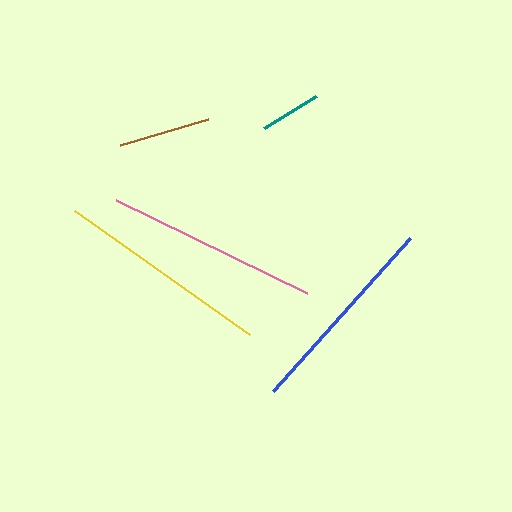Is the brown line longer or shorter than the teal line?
The brown line is longer than the teal line.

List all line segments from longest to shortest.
From longest to shortest: yellow, pink, blue, brown, teal.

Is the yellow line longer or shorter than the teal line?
The yellow line is longer than the teal line.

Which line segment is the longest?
The yellow line is the longest at approximately 215 pixels.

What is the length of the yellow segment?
The yellow segment is approximately 215 pixels long.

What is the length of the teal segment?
The teal segment is approximately 61 pixels long.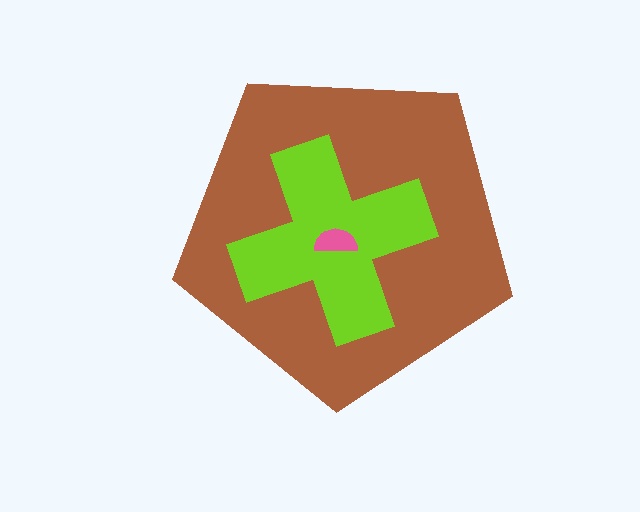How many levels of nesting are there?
3.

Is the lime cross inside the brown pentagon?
Yes.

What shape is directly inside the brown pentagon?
The lime cross.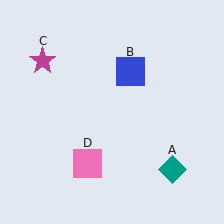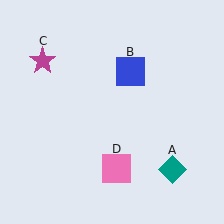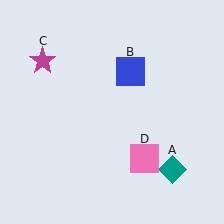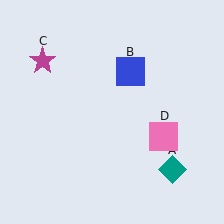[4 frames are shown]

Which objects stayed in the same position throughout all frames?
Teal diamond (object A) and blue square (object B) and magenta star (object C) remained stationary.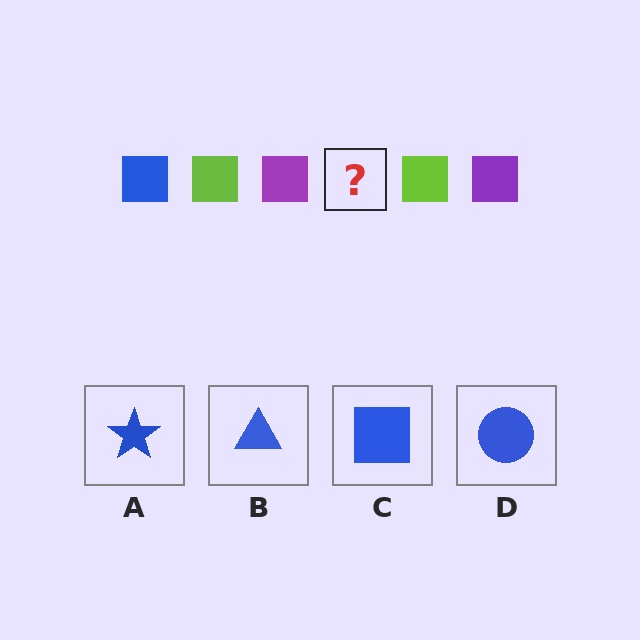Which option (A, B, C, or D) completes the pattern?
C.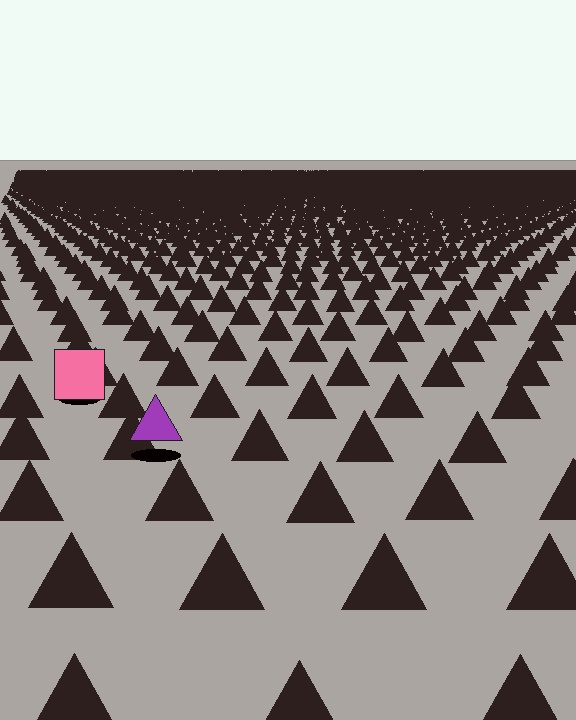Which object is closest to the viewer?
The purple triangle is closest. The texture marks near it are larger and more spread out.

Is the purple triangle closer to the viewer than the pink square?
Yes. The purple triangle is closer — you can tell from the texture gradient: the ground texture is coarser near it.